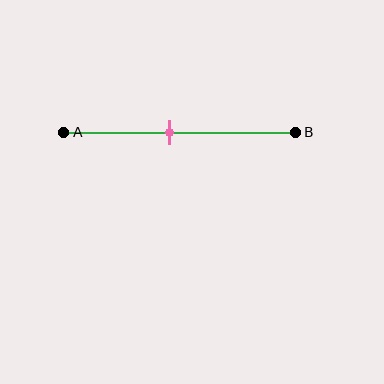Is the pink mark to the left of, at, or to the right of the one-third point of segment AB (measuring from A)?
The pink mark is to the right of the one-third point of segment AB.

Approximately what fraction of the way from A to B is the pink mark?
The pink mark is approximately 45% of the way from A to B.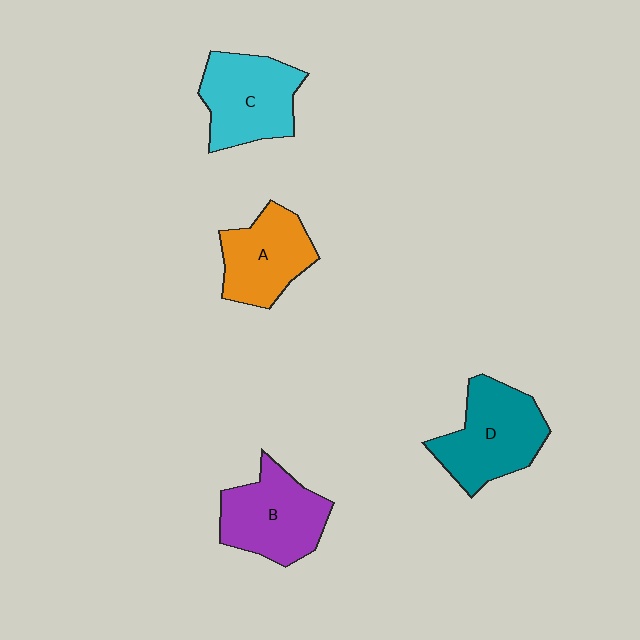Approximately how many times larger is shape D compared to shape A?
Approximately 1.2 times.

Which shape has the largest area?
Shape D (teal).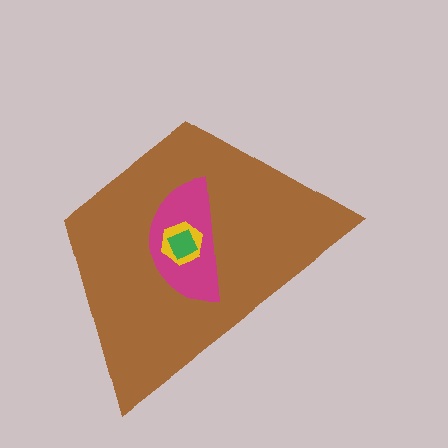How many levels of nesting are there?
4.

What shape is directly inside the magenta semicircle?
The yellow hexagon.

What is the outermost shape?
The brown trapezoid.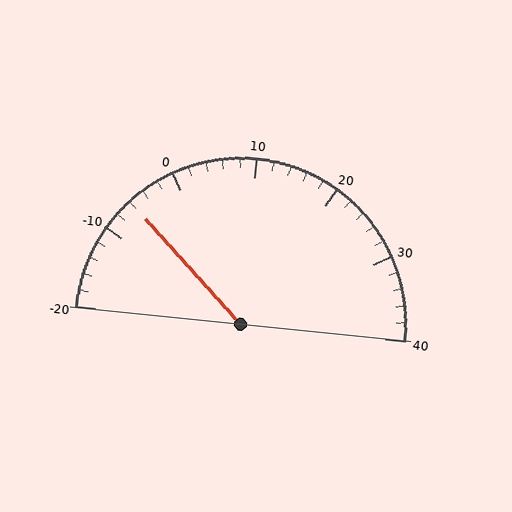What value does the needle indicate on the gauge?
The needle indicates approximately -6.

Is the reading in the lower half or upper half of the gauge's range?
The reading is in the lower half of the range (-20 to 40).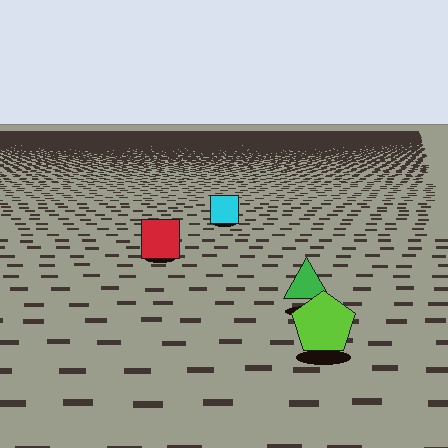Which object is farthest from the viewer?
The cyan square is farthest from the viewer. It appears smaller and the ground texture around it is denser.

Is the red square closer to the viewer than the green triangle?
No. The green triangle is closer — you can tell from the texture gradient: the ground texture is coarser near it.